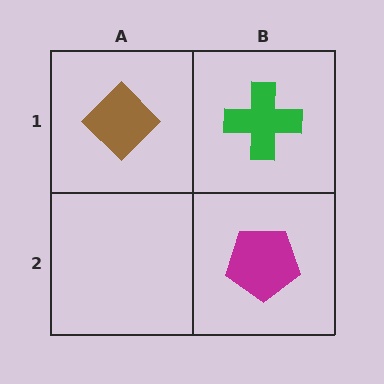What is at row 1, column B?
A green cross.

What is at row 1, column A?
A brown diamond.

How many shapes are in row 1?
2 shapes.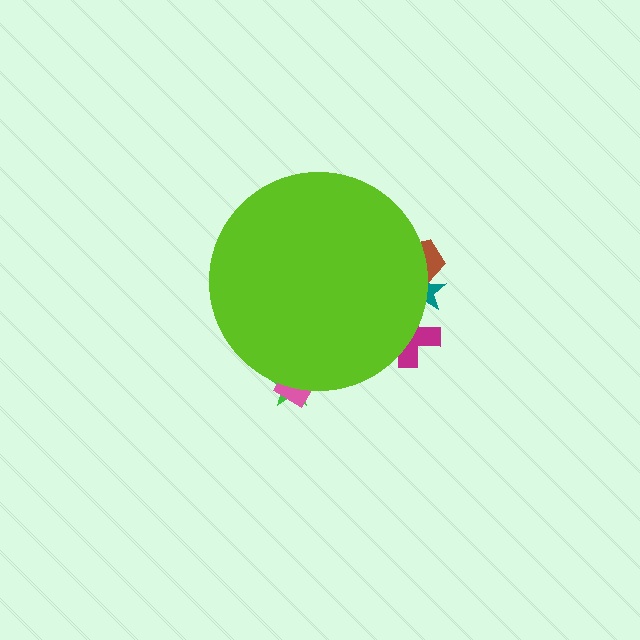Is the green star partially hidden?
Yes, the green star is partially hidden behind the lime circle.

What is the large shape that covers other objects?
A lime circle.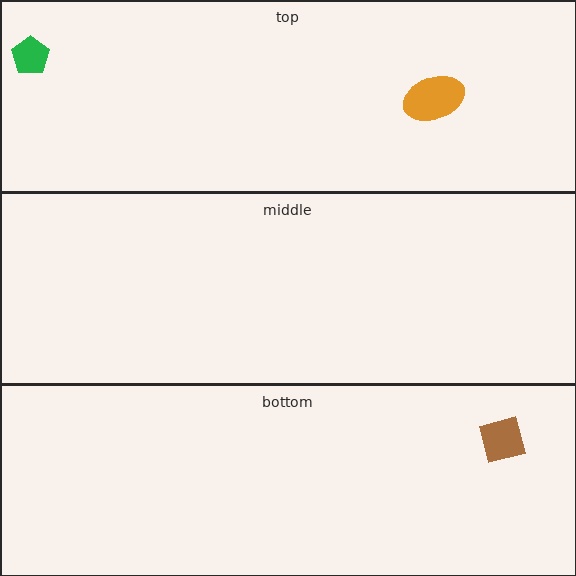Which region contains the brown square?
The bottom region.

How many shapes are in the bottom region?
1.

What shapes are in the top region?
The orange ellipse, the green pentagon.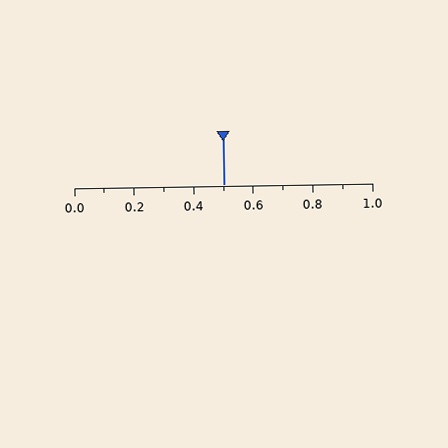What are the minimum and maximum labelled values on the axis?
The axis runs from 0.0 to 1.0.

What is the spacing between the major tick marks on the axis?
The major ticks are spaced 0.2 apart.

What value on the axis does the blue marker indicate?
The marker indicates approximately 0.5.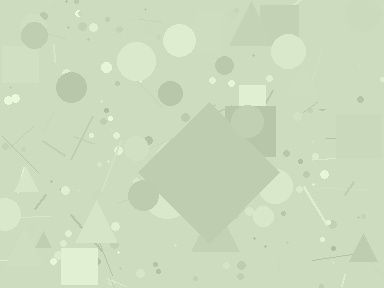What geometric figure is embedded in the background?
A diamond is embedded in the background.